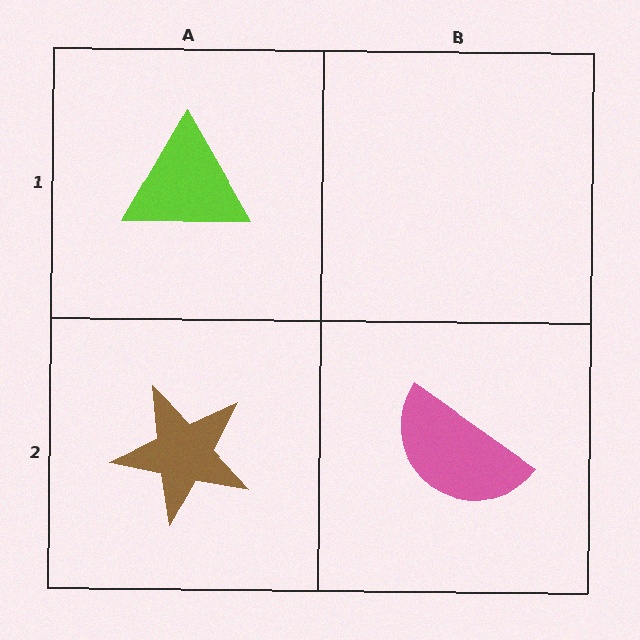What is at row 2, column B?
A pink semicircle.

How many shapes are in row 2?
2 shapes.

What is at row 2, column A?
A brown star.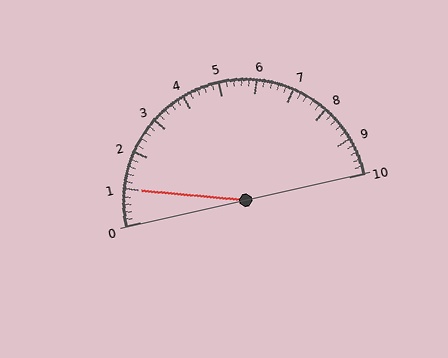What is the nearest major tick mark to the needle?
The nearest major tick mark is 1.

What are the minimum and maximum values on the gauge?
The gauge ranges from 0 to 10.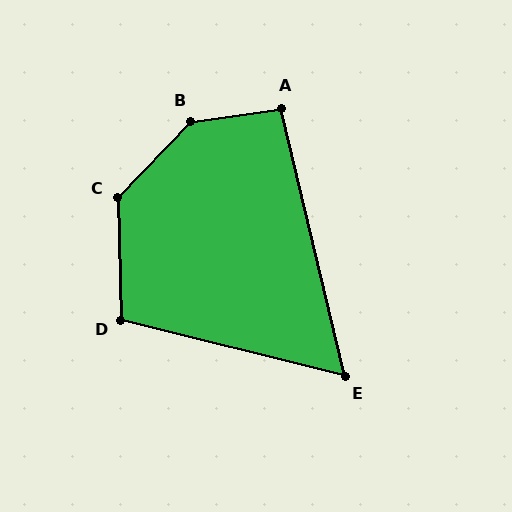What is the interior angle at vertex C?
Approximately 135 degrees (obtuse).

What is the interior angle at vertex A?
Approximately 95 degrees (obtuse).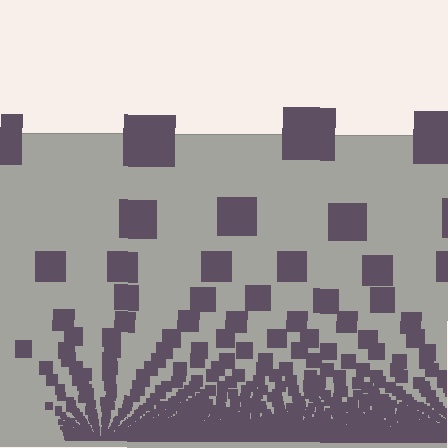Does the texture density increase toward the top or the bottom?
Density increases toward the bottom.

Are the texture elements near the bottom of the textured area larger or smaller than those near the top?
Smaller. The gradient is inverted — elements near the bottom are smaller and denser.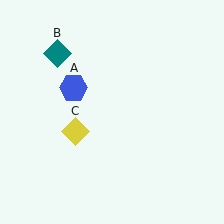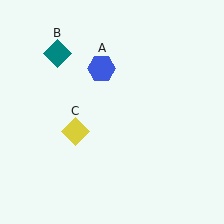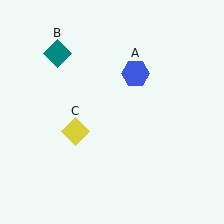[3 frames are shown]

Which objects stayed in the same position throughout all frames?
Teal diamond (object B) and yellow diamond (object C) remained stationary.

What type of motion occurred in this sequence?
The blue hexagon (object A) rotated clockwise around the center of the scene.